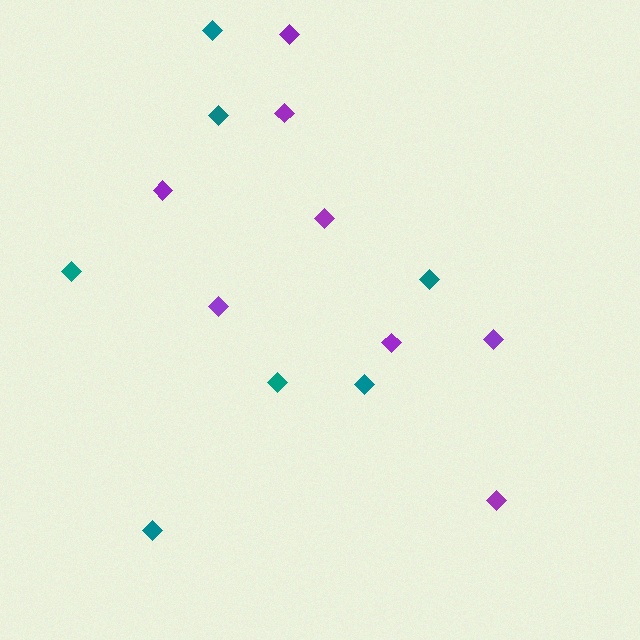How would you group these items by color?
There are 2 groups: one group of teal diamonds (7) and one group of purple diamonds (8).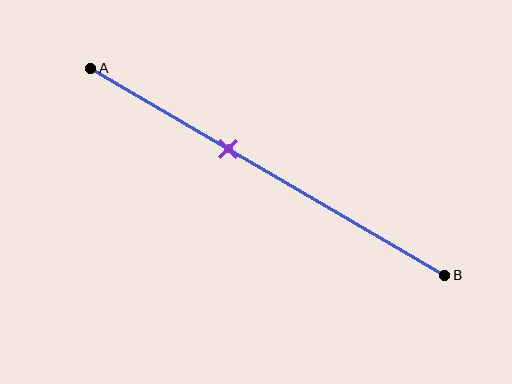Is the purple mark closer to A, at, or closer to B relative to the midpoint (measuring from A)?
The purple mark is closer to point A than the midpoint of segment AB.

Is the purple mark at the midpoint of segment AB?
No, the mark is at about 40% from A, not at the 50% midpoint.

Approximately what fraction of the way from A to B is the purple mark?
The purple mark is approximately 40% of the way from A to B.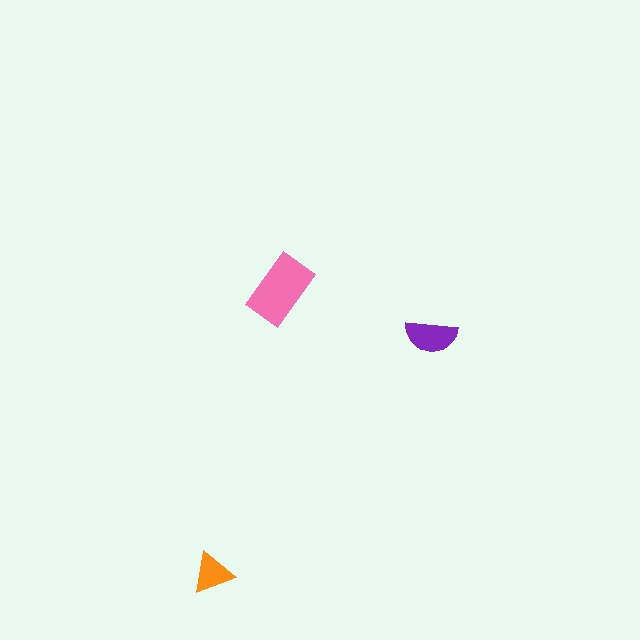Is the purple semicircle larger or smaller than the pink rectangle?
Smaller.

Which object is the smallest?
The orange triangle.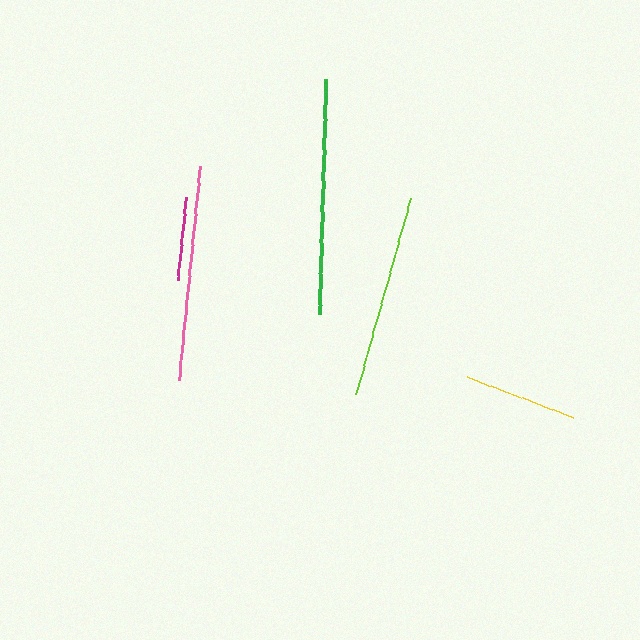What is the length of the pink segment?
The pink segment is approximately 215 pixels long.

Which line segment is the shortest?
The magenta line is the shortest at approximately 83 pixels.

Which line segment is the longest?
The green line is the longest at approximately 236 pixels.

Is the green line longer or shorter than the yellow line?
The green line is longer than the yellow line.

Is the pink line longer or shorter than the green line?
The green line is longer than the pink line.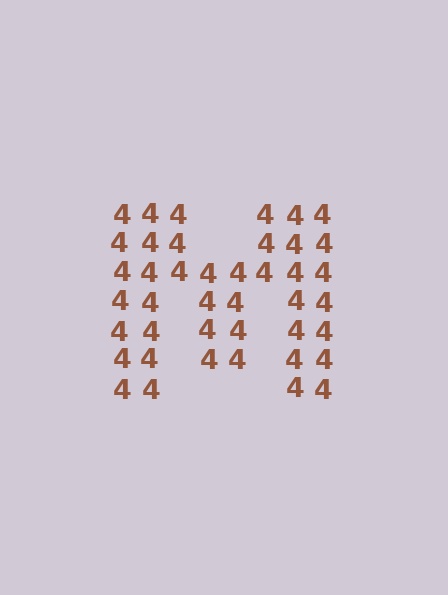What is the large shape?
The large shape is the letter M.